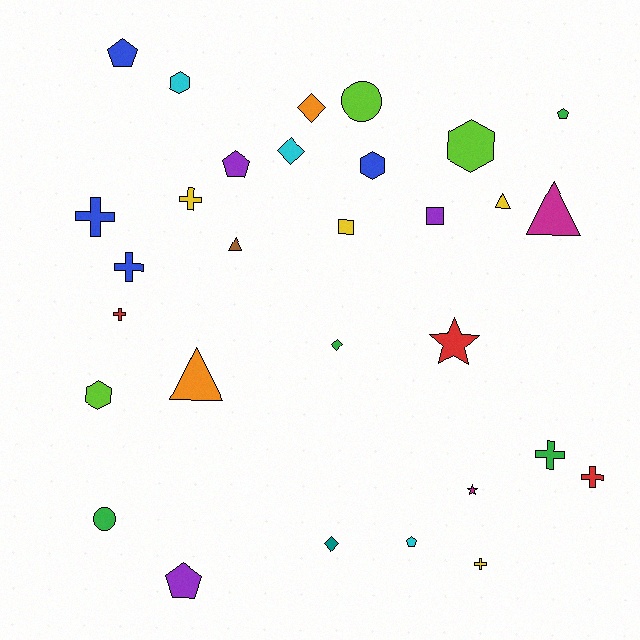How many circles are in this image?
There are 2 circles.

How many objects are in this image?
There are 30 objects.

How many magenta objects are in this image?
There are 2 magenta objects.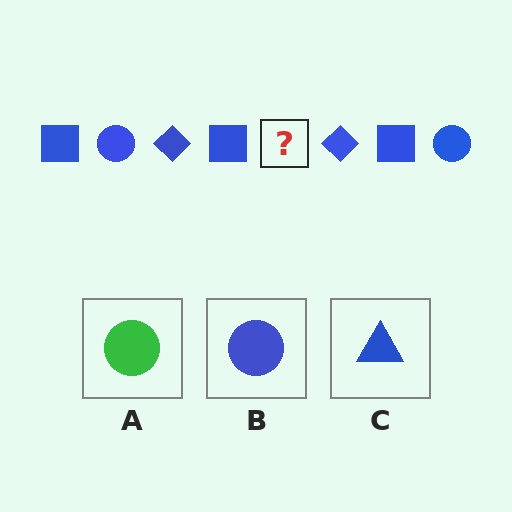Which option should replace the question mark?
Option B.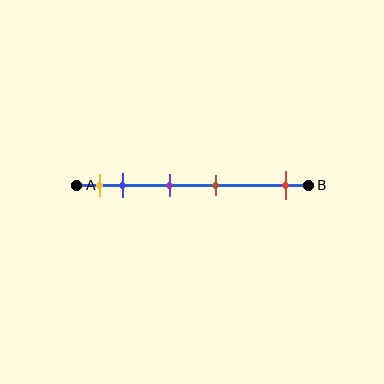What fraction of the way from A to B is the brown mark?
The brown mark is approximately 60% (0.6) of the way from A to B.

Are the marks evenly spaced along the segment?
No, the marks are not evenly spaced.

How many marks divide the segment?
There are 5 marks dividing the segment.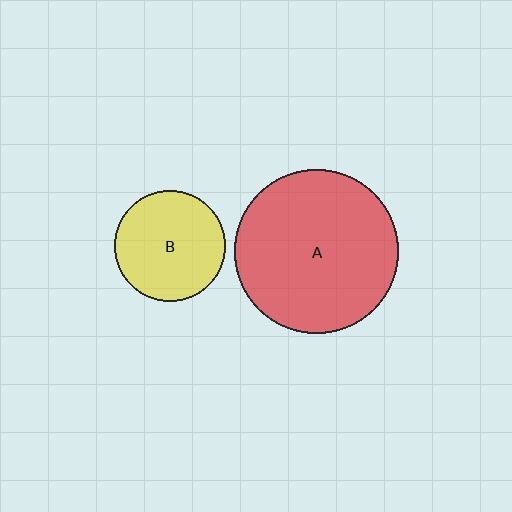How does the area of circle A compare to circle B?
Approximately 2.2 times.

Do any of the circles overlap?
No, none of the circles overlap.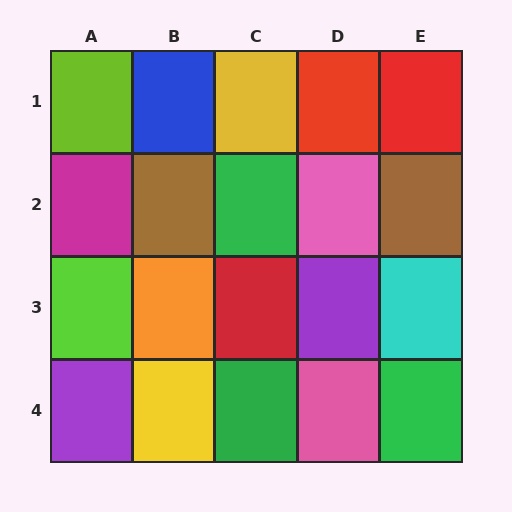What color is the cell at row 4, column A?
Purple.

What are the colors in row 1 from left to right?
Lime, blue, yellow, red, red.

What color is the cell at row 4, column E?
Green.